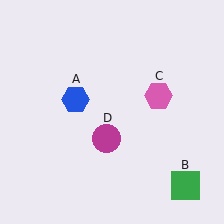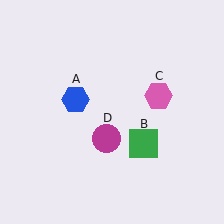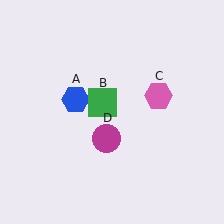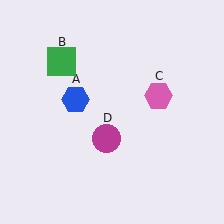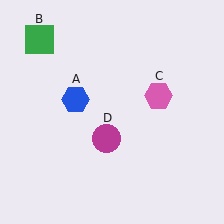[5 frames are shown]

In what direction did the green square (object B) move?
The green square (object B) moved up and to the left.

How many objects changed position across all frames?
1 object changed position: green square (object B).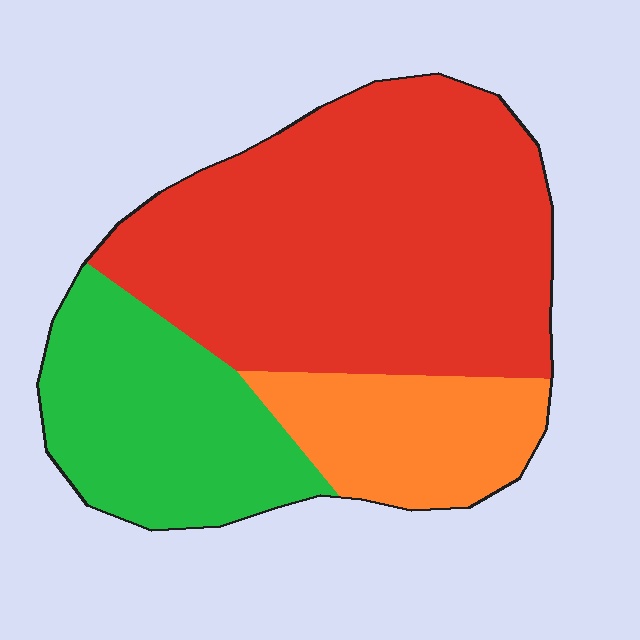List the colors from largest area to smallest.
From largest to smallest: red, green, orange.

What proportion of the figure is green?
Green covers about 25% of the figure.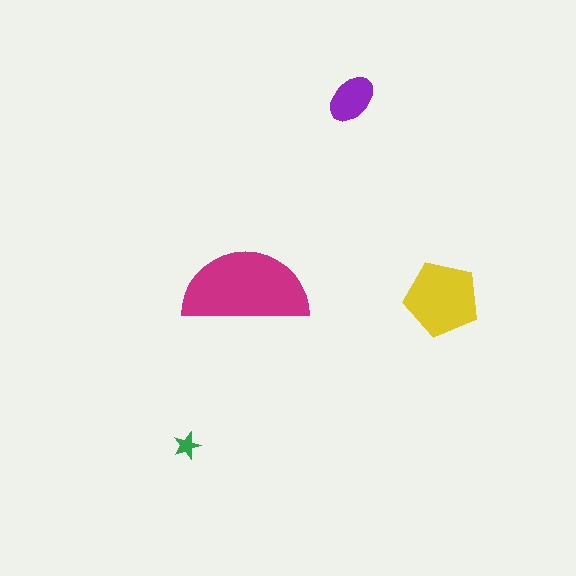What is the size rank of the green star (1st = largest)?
4th.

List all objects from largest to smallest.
The magenta semicircle, the yellow pentagon, the purple ellipse, the green star.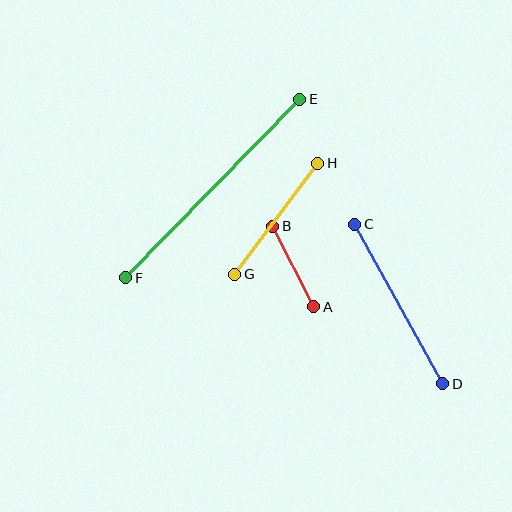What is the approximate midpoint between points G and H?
The midpoint is at approximately (276, 219) pixels.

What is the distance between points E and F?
The distance is approximately 249 pixels.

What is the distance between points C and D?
The distance is approximately 182 pixels.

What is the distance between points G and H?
The distance is approximately 139 pixels.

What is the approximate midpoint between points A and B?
The midpoint is at approximately (293, 267) pixels.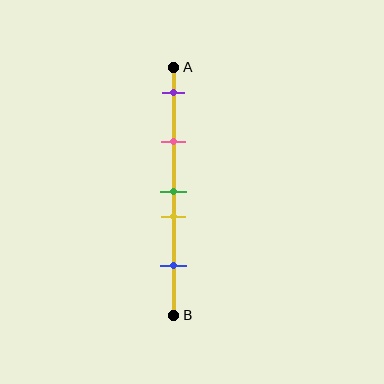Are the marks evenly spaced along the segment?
No, the marks are not evenly spaced.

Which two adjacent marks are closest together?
The green and yellow marks are the closest adjacent pair.